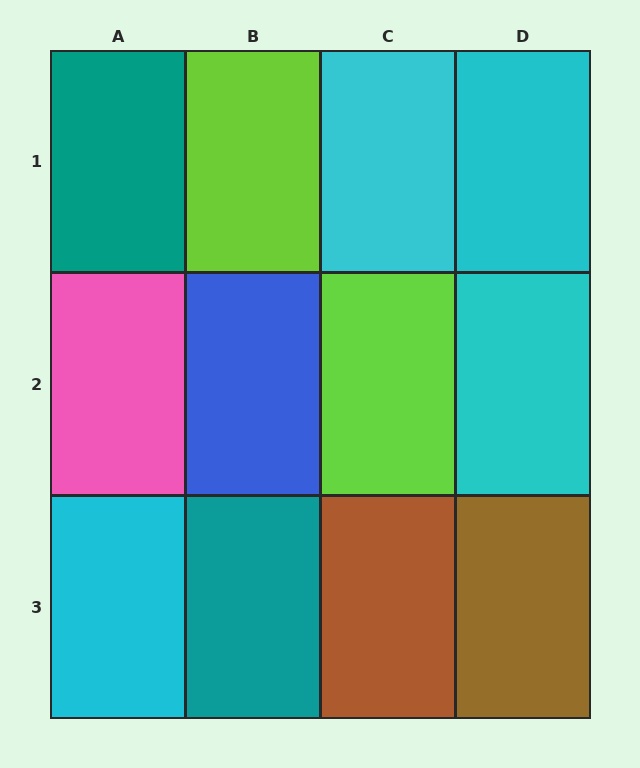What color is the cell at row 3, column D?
Brown.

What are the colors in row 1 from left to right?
Teal, lime, cyan, cyan.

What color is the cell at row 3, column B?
Teal.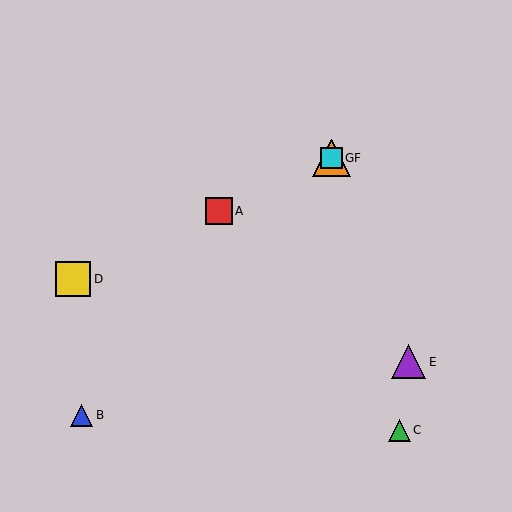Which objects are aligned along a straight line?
Objects A, D, F, G are aligned along a straight line.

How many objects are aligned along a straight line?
4 objects (A, D, F, G) are aligned along a straight line.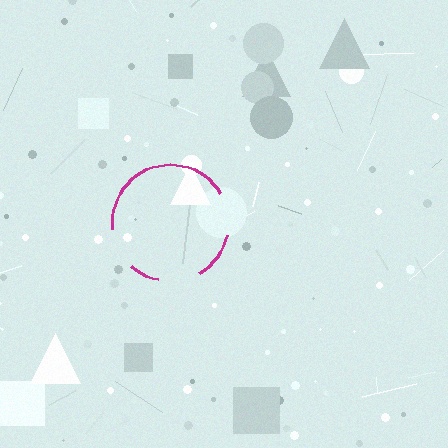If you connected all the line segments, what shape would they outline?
They would outline a circle.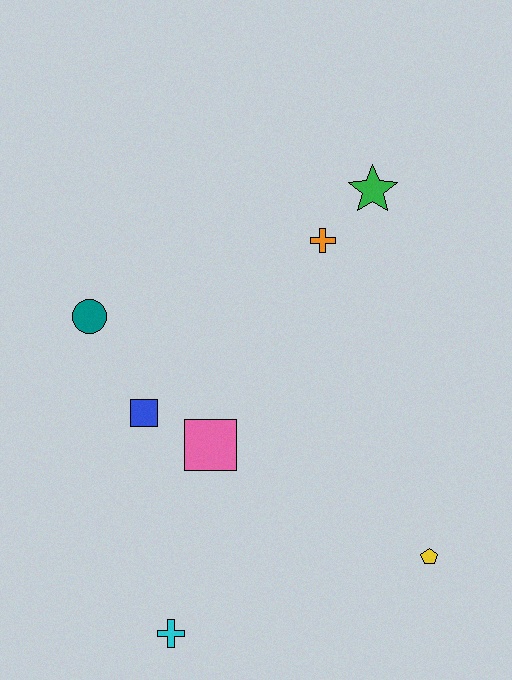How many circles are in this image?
There is 1 circle.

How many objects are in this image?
There are 7 objects.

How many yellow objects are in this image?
There is 1 yellow object.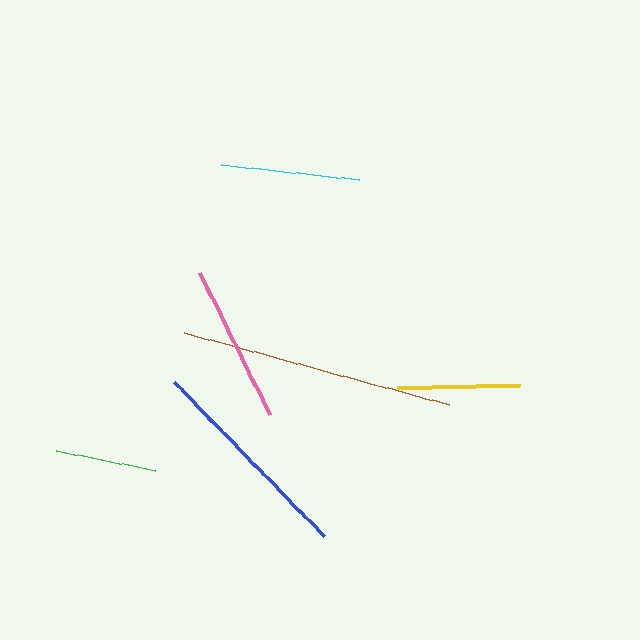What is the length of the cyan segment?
The cyan segment is approximately 138 pixels long.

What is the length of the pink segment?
The pink segment is approximately 159 pixels long.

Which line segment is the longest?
The brown line is the longest at approximately 275 pixels.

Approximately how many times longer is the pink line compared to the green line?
The pink line is approximately 1.6 times the length of the green line.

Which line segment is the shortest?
The green line is the shortest at approximately 102 pixels.